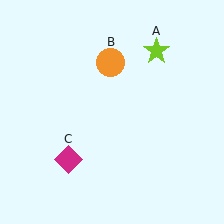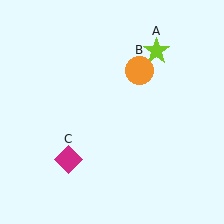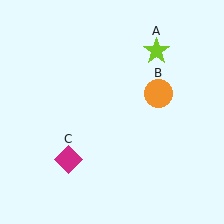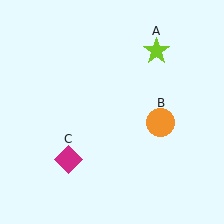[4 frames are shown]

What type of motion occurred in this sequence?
The orange circle (object B) rotated clockwise around the center of the scene.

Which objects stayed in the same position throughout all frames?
Lime star (object A) and magenta diamond (object C) remained stationary.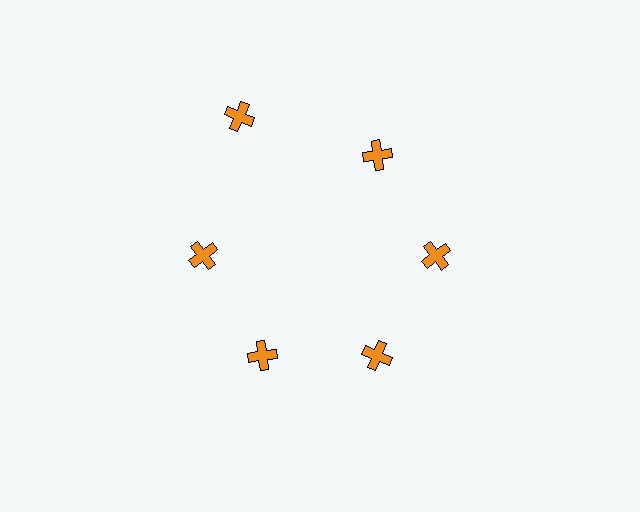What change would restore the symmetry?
The symmetry would be restored by moving it inward, back onto the ring so that all 6 crosses sit at equal angles and equal distance from the center.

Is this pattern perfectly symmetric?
No. The 6 orange crosses are arranged in a ring, but one element near the 11 o'clock position is pushed outward from the center, breaking the 6-fold rotational symmetry.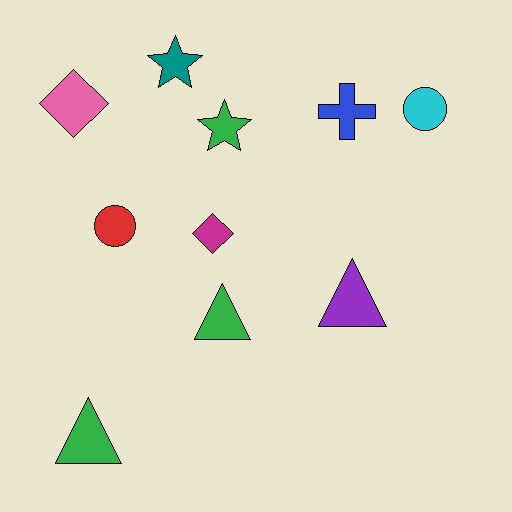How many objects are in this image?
There are 10 objects.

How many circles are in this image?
There are 2 circles.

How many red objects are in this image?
There is 1 red object.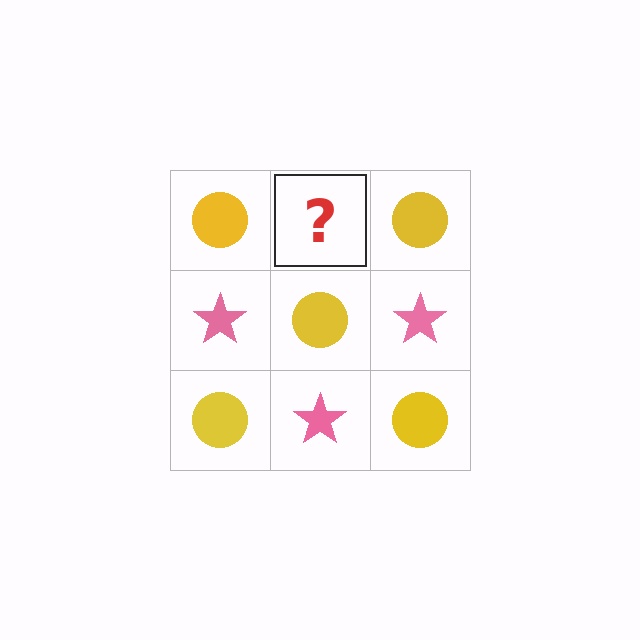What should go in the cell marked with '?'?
The missing cell should contain a pink star.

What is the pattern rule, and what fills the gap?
The rule is that it alternates yellow circle and pink star in a checkerboard pattern. The gap should be filled with a pink star.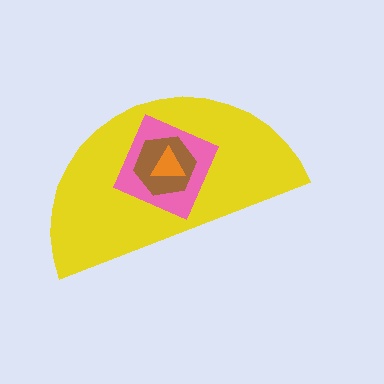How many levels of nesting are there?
4.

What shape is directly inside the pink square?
The brown hexagon.